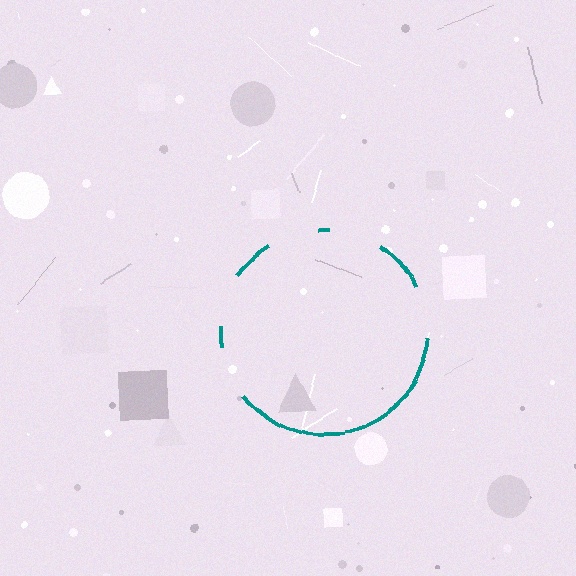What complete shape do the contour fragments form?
The contour fragments form a circle.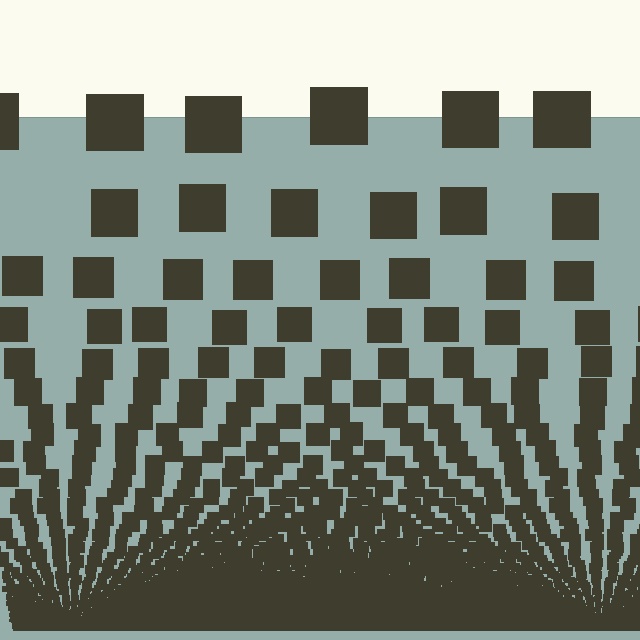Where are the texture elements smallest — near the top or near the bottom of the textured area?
Near the bottom.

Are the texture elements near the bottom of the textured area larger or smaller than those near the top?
Smaller. The gradient is inverted — elements near the bottom are smaller and denser.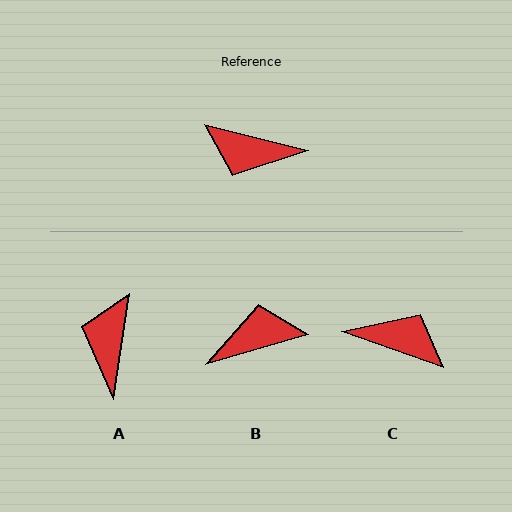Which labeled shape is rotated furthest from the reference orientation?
C, about 174 degrees away.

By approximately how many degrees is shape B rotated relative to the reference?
Approximately 150 degrees clockwise.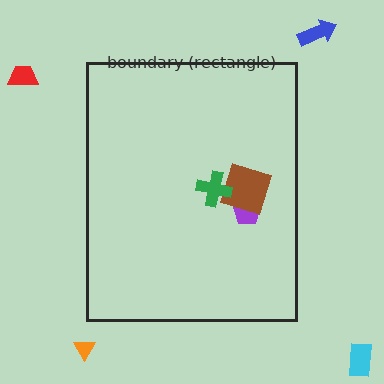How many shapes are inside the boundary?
3 inside, 4 outside.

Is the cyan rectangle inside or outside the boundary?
Outside.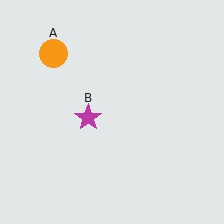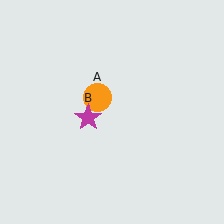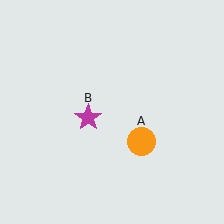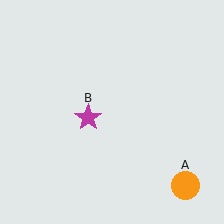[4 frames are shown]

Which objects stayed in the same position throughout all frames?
Magenta star (object B) remained stationary.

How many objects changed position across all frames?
1 object changed position: orange circle (object A).